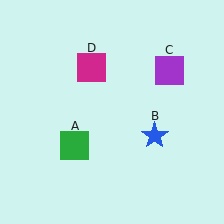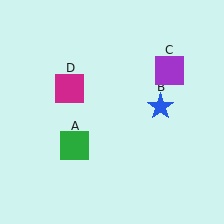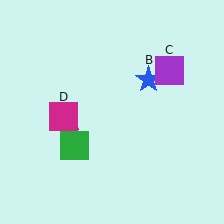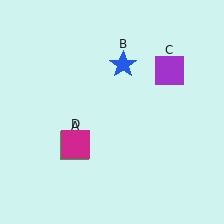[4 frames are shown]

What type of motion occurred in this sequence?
The blue star (object B), magenta square (object D) rotated counterclockwise around the center of the scene.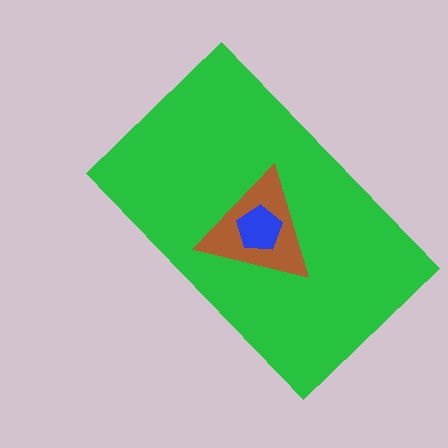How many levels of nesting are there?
3.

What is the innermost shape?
The blue pentagon.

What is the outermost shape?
The green rectangle.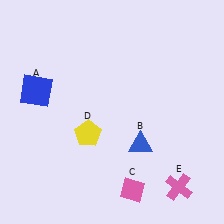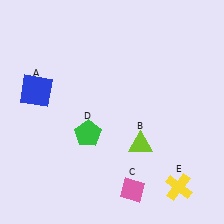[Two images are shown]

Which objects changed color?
B changed from blue to lime. D changed from yellow to green. E changed from pink to yellow.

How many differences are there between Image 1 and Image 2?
There are 3 differences between the two images.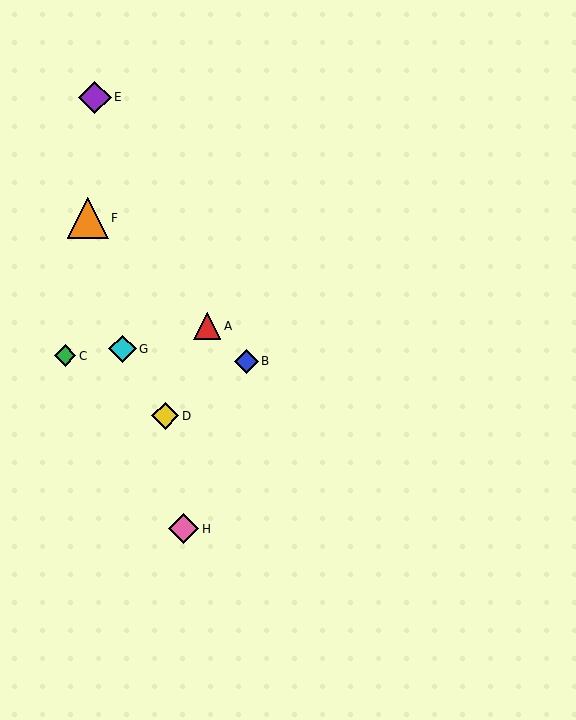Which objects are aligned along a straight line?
Objects A, B, F are aligned along a straight line.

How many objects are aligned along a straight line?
3 objects (A, B, F) are aligned along a straight line.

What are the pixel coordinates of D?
Object D is at (165, 416).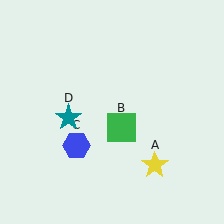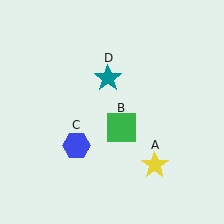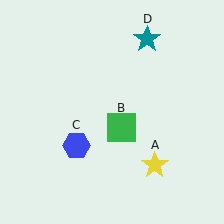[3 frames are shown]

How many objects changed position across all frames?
1 object changed position: teal star (object D).